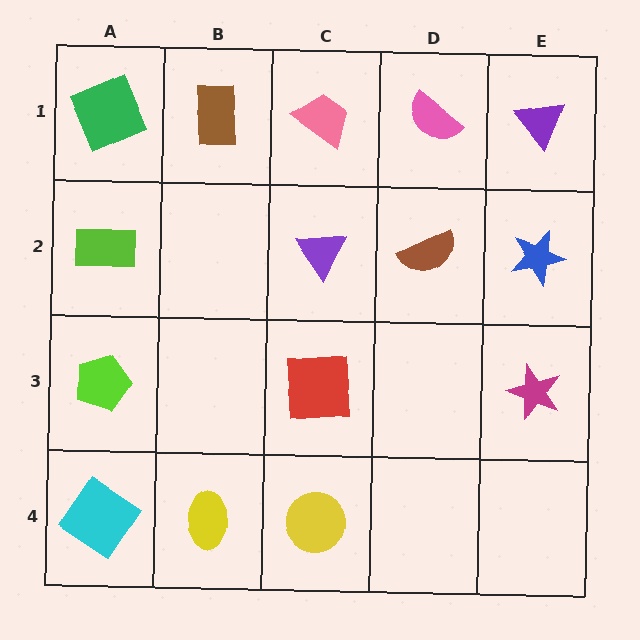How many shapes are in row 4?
3 shapes.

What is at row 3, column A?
A lime pentagon.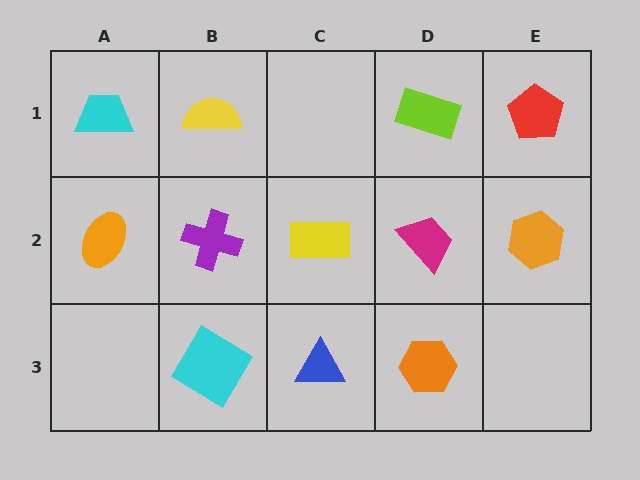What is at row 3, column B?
A cyan diamond.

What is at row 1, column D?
A lime rectangle.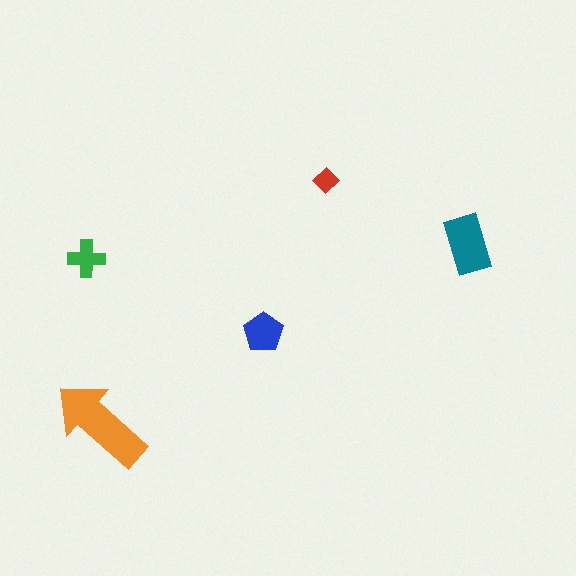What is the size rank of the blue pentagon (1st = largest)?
3rd.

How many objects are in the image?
There are 5 objects in the image.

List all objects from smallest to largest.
The red diamond, the green cross, the blue pentagon, the teal rectangle, the orange arrow.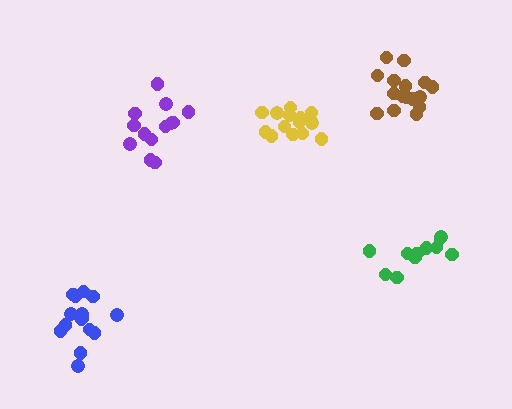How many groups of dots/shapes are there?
There are 5 groups.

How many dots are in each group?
Group 1: 13 dots, Group 2: 16 dots, Group 3: 17 dots, Group 4: 12 dots, Group 5: 16 dots (74 total).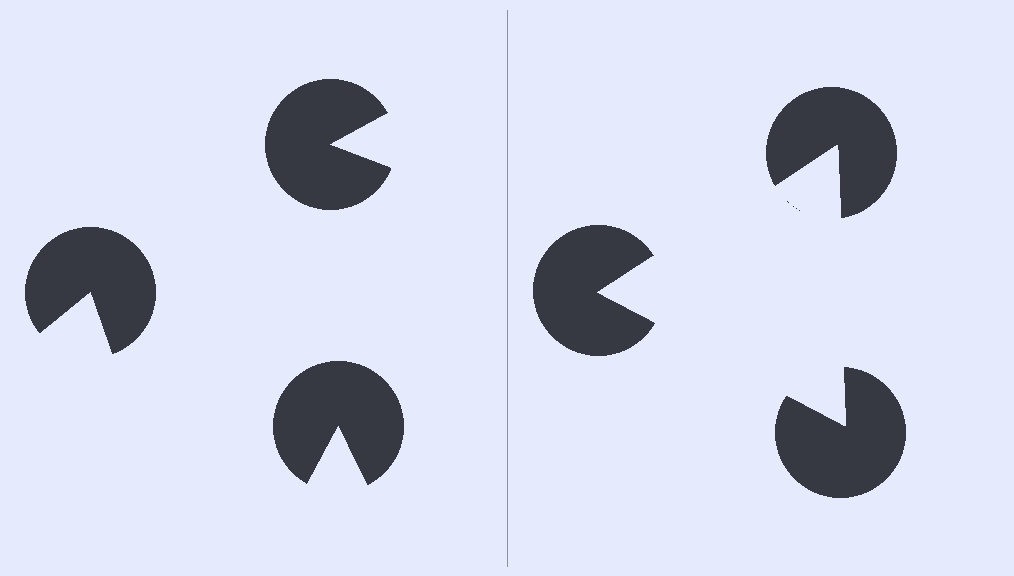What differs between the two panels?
The pac-man discs are positioned identically on both sides; only the wedge orientations differ. On the right they align to a triangle; on the left they are misaligned.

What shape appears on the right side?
An illusory triangle.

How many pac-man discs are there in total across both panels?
6 — 3 on each side.